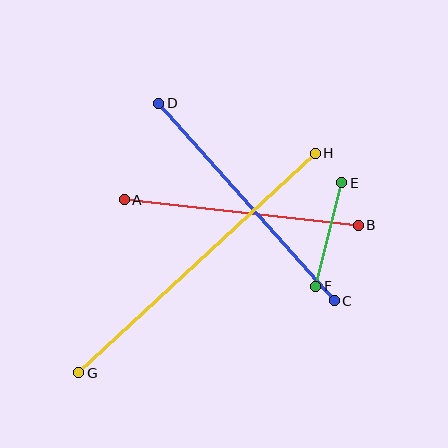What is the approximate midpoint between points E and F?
The midpoint is at approximately (329, 235) pixels.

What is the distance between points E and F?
The distance is approximately 107 pixels.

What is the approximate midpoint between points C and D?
The midpoint is at approximately (247, 202) pixels.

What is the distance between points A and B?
The distance is approximately 235 pixels.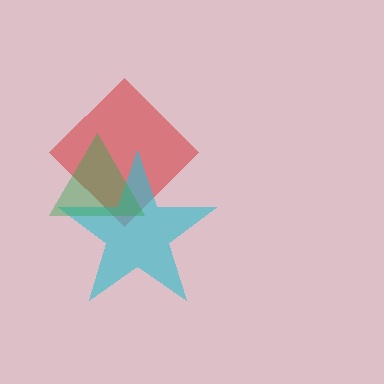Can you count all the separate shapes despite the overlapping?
Yes, there are 3 separate shapes.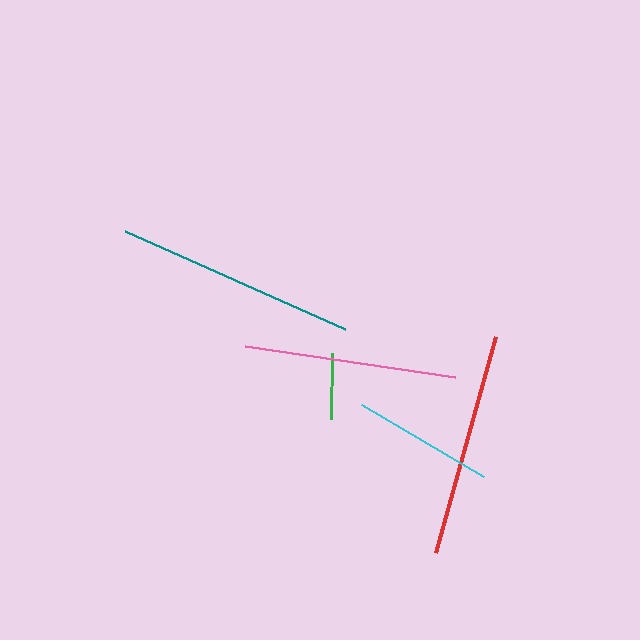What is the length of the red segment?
The red segment is approximately 224 pixels long.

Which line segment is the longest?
The teal line is the longest at approximately 241 pixels.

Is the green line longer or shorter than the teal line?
The teal line is longer than the green line.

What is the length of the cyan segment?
The cyan segment is approximately 142 pixels long.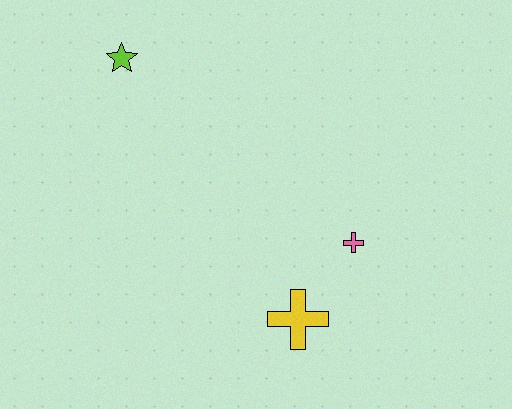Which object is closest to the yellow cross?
The pink cross is closest to the yellow cross.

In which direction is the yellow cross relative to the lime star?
The yellow cross is below the lime star.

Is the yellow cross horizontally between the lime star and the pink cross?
Yes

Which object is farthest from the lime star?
The yellow cross is farthest from the lime star.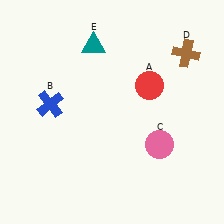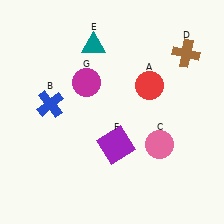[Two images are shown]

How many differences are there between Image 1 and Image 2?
There are 2 differences between the two images.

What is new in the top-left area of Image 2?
A magenta circle (G) was added in the top-left area of Image 2.